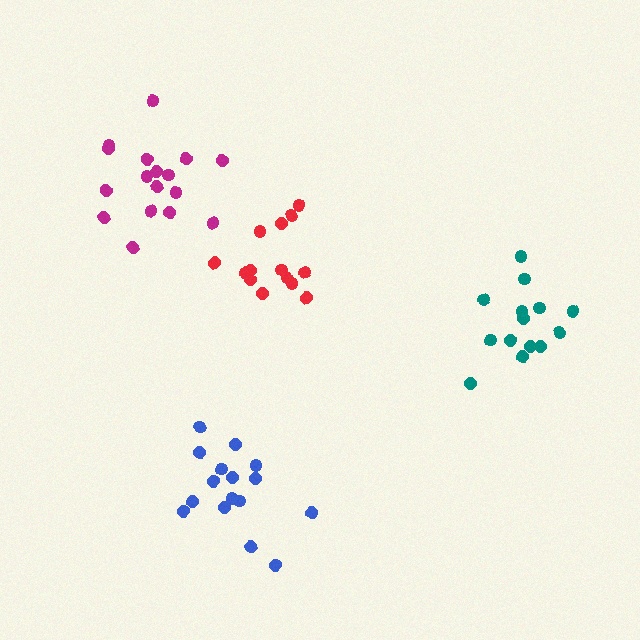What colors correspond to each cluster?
The clusters are colored: magenta, teal, red, blue.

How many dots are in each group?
Group 1: 17 dots, Group 2: 14 dots, Group 3: 14 dots, Group 4: 16 dots (61 total).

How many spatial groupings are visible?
There are 4 spatial groupings.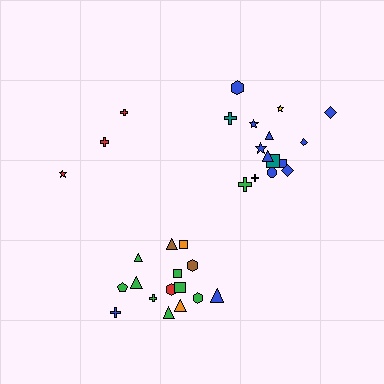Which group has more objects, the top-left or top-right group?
The top-right group.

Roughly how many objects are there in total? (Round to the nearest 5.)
Roughly 35 objects in total.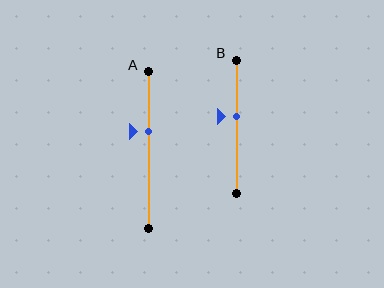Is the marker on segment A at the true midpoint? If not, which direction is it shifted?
No, the marker on segment A is shifted upward by about 12% of the segment length.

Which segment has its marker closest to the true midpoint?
Segment B has its marker closest to the true midpoint.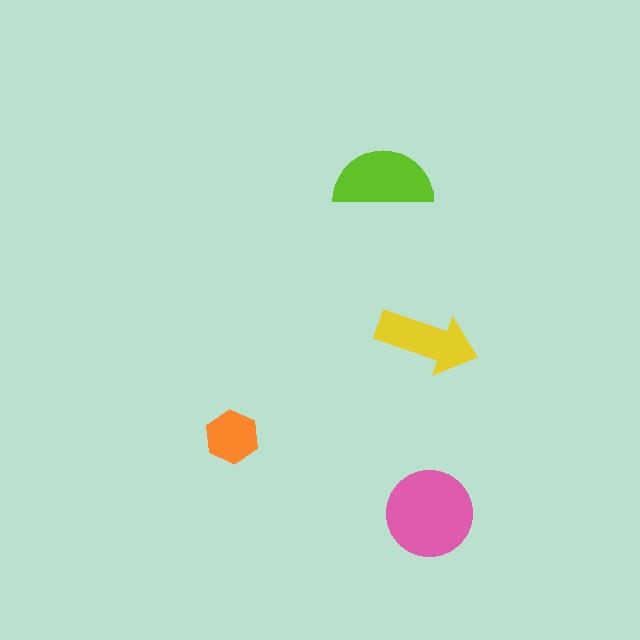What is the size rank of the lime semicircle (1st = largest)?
2nd.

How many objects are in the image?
There are 4 objects in the image.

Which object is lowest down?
The pink circle is bottommost.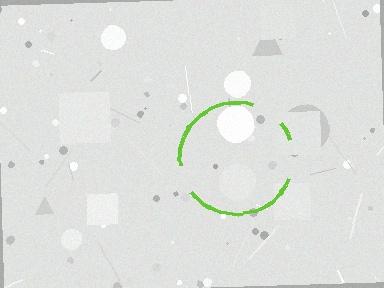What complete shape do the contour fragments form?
The contour fragments form a circle.